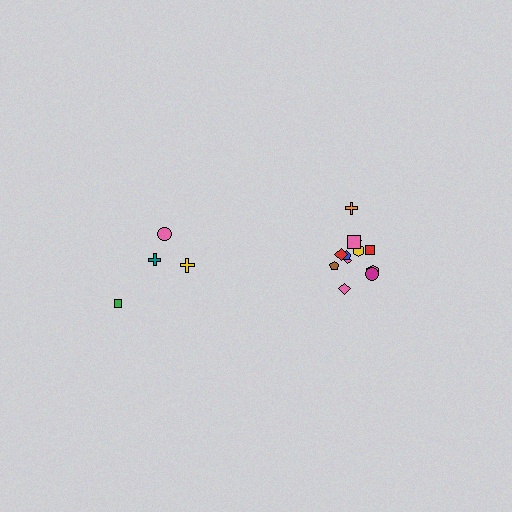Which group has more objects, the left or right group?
The right group.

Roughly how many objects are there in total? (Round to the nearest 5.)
Roughly 15 objects in total.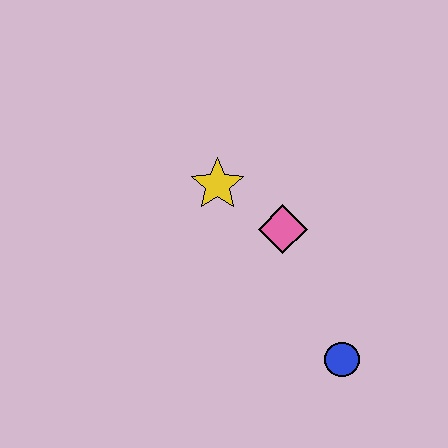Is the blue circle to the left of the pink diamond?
No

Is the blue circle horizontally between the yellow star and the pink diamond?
No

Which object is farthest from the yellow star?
The blue circle is farthest from the yellow star.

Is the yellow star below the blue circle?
No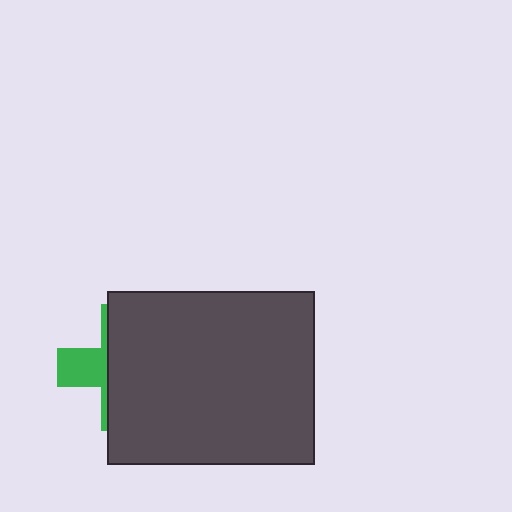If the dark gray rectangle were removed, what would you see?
You would see the complete green cross.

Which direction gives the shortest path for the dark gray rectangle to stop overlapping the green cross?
Moving right gives the shortest separation.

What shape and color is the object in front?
The object in front is a dark gray rectangle.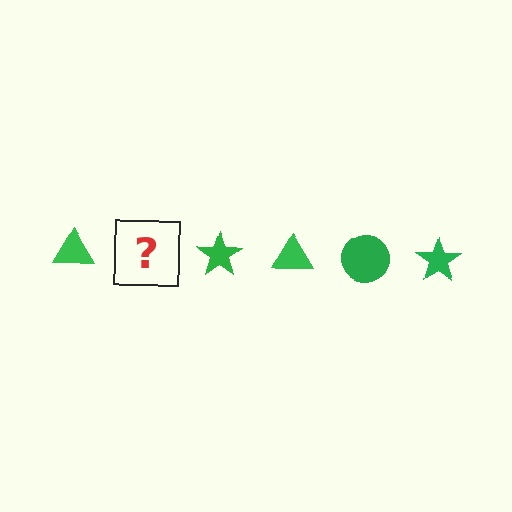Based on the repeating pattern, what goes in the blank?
The blank should be a green circle.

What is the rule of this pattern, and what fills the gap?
The rule is that the pattern cycles through triangle, circle, star shapes in green. The gap should be filled with a green circle.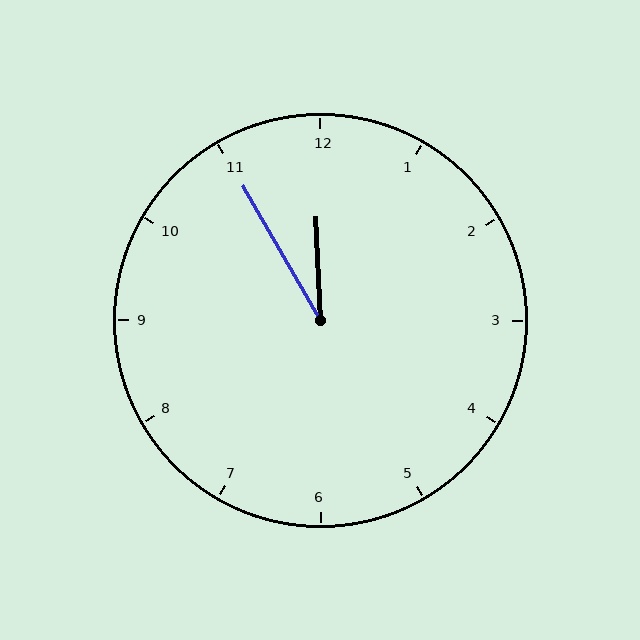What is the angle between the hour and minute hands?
Approximately 28 degrees.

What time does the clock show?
11:55.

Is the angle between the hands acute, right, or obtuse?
It is acute.